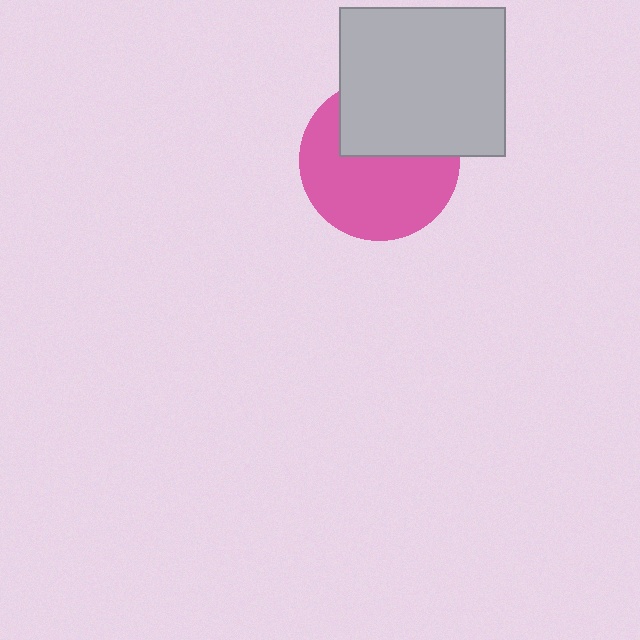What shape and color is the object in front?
The object in front is a light gray rectangle.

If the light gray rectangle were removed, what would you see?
You would see the complete pink circle.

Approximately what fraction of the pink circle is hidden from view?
Roughly 38% of the pink circle is hidden behind the light gray rectangle.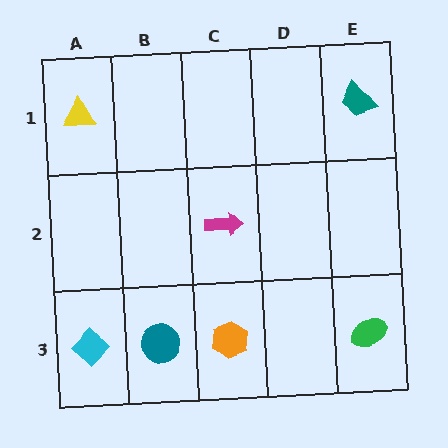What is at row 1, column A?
A yellow triangle.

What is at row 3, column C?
An orange hexagon.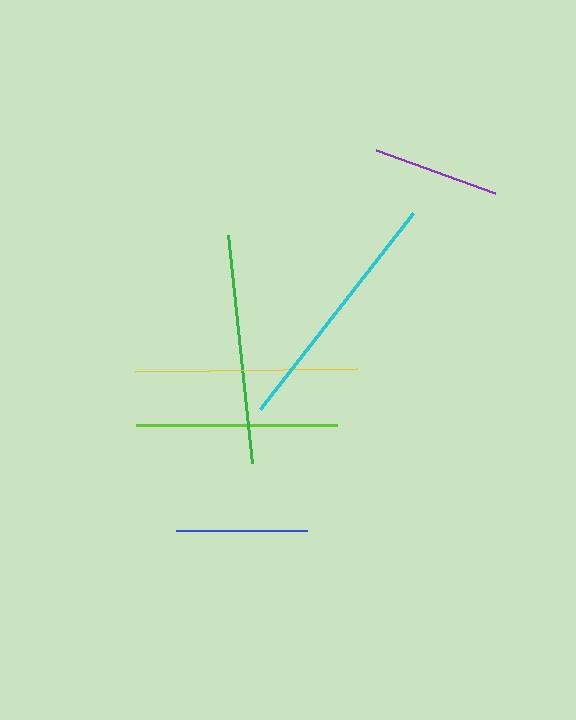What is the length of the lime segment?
The lime segment is approximately 201 pixels long.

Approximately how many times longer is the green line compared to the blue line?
The green line is approximately 1.8 times the length of the blue line.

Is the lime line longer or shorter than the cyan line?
The cyan line is longer than the lime line.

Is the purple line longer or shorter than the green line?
The green line is longer than the purple line.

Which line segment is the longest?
The cyan line is the longest at approximately 248 pixels.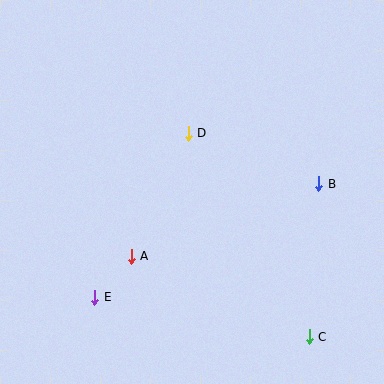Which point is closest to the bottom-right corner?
Point C is closest to the bottom-right corner.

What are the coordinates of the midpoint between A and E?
The midpoint between A and E is at (113, 277).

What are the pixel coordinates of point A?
Point A is at (131, 256).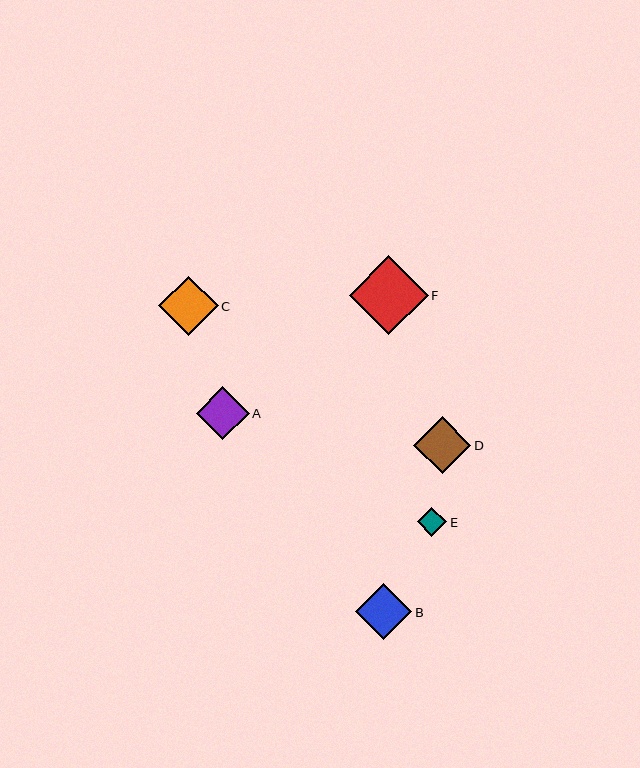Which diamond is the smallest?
Diamond E is the smallest with a size of approximately 29 pixels.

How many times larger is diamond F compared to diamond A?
Diamond F is approximately 1.5 times the size of diamond A.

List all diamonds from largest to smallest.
From largest to smallest: F, C, D, B, A, E.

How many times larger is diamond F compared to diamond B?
Diamond F is approximately 1.4 times the size of diamond B.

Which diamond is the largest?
Diamond F is the largest with a size of approximately 79 pixels.